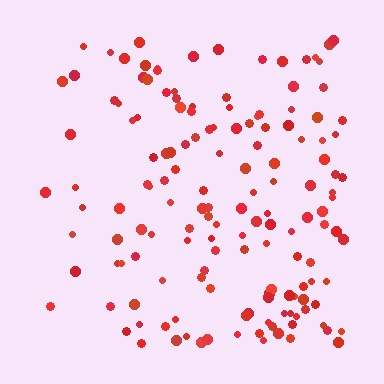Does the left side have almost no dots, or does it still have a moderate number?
Still a moderate number, just noticeably fewer than the right.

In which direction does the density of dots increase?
From left to right, with the right side densest.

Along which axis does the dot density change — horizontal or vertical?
Horizontal.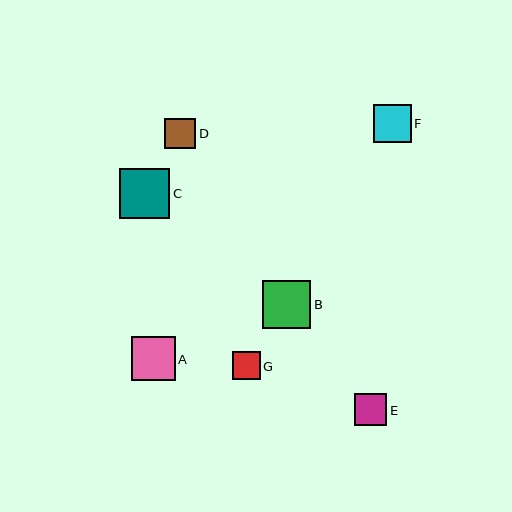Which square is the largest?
Square C is the largest with a size of approximately 50 pixels.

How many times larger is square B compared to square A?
Square B is approximately 1.1 times the size of square A.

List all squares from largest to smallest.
From largest to smallest: C, B, A, F, E, D, G.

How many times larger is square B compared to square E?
Square B is approximately 1.5 times the size of square E.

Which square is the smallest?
Square G is the smallest with a size of approximately 28 pixels.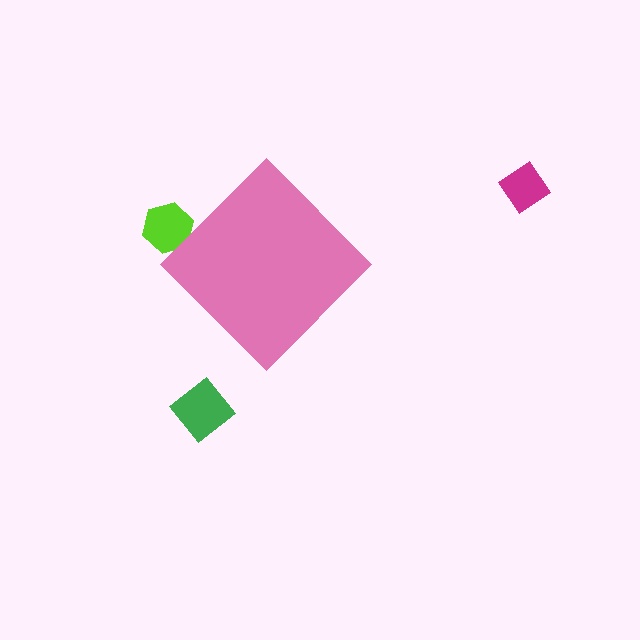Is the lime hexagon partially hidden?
Yes, the lime hexagon is partially hidden behind the pink diamond.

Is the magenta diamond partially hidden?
No, the magenta diamond is fully visible.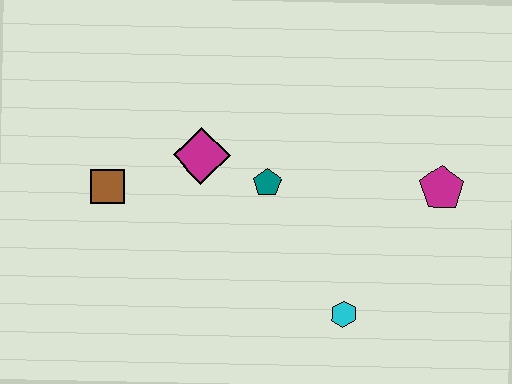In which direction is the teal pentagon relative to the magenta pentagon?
The teal pentagon is to the left of the magenta pentagon.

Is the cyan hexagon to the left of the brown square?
No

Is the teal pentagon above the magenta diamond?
No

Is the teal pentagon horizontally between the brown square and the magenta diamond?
No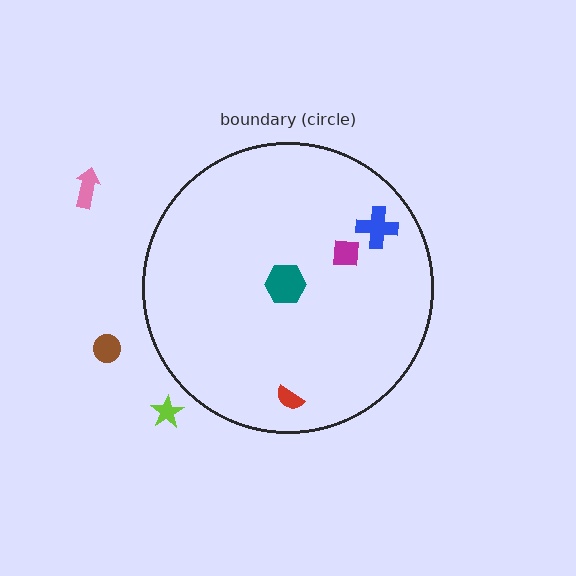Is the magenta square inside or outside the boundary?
Inside.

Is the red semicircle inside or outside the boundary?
Inside.